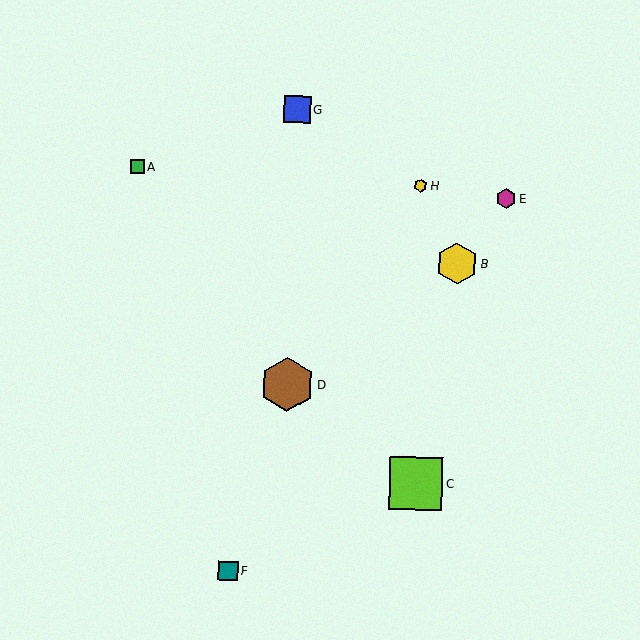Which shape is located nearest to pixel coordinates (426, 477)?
The lime square (labeled C) at (416, 483) is nearest to that location.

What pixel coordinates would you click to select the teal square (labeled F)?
Click at (228, 571) to select the teal square F.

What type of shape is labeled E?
Shape E is a magenta hexagon.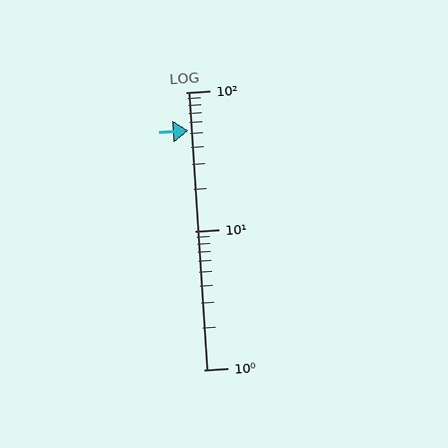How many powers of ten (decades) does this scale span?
The scale spans 2 decades, from 1 to 100.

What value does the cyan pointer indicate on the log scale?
The pointer indicates approximately 53.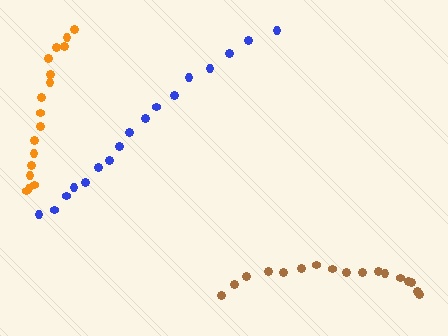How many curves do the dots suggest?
There are 3 distinct paths.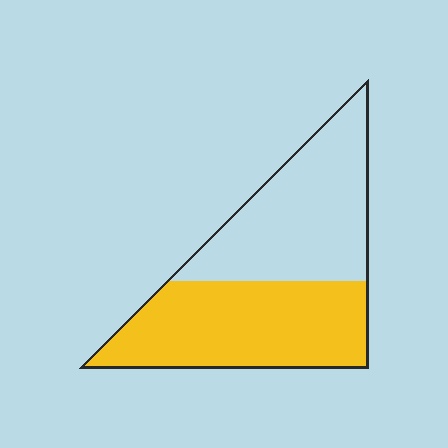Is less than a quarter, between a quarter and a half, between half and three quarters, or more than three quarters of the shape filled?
Between half and three quarters.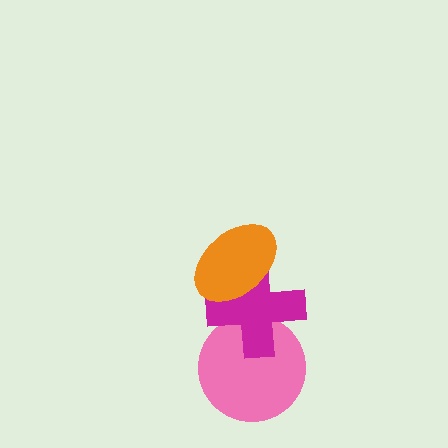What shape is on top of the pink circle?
The magenta cross is on top of the pink circle.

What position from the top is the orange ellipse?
The orange ellipse is 1st from the top.